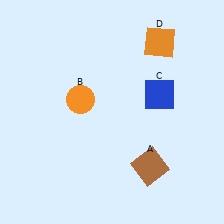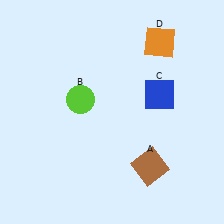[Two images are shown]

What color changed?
The circle (B) changed from orange in Image 1 to lime in Image 2.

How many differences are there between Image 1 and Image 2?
There is 1 difference between the two images.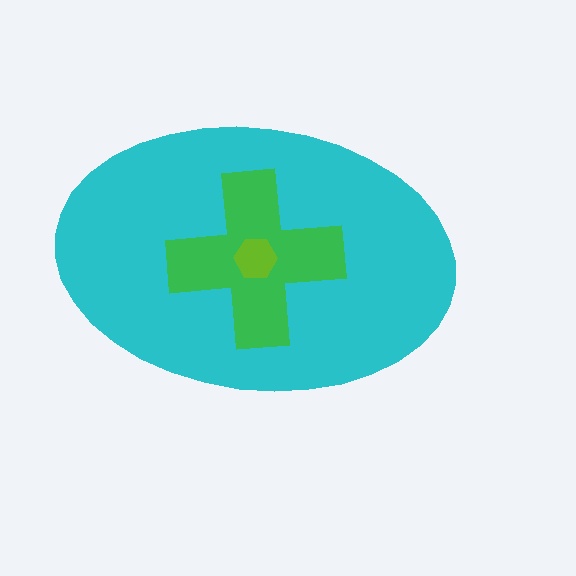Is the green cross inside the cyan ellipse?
Yes.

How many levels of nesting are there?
3.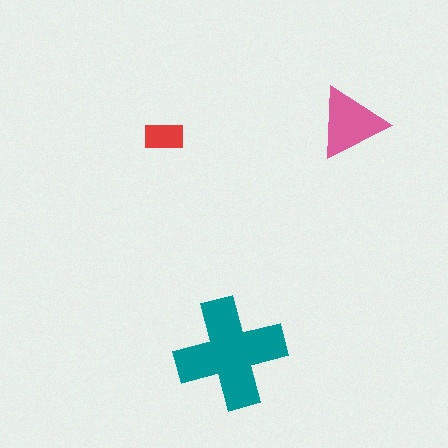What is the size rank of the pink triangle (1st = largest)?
2nd.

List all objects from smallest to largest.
The red rectangle, the pink triangle, the teal cross.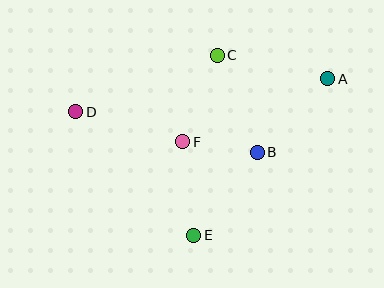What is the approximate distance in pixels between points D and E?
The distance between D and E is approximately 171 pixels.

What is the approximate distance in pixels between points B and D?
The distance between B and D is approximately 186 pixels.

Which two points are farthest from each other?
Points A and D are farthest from each other.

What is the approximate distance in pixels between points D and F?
The distance between D and F is approximately 111 pixels.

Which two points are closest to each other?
Points B and F are closest to each other.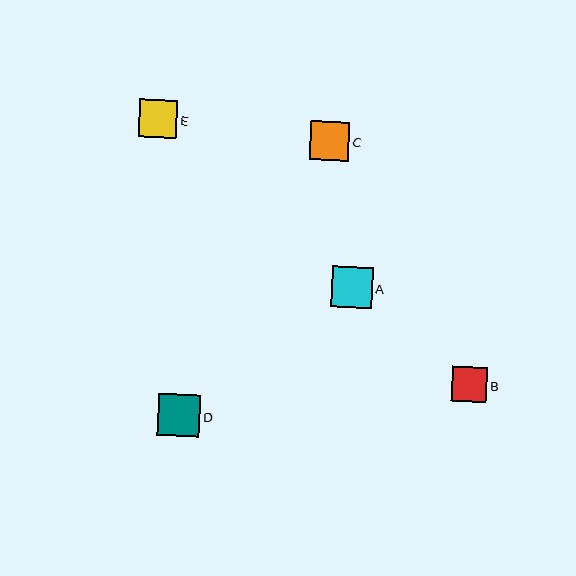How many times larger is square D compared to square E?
Square D is approximately 1.1 times the size of square E.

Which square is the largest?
Square D is the largest with a size of approximately 42 pixels.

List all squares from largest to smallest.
From largest to smallest: D, A, C, E, B.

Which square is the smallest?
Square B is the smallest with a size of approximately 35 pixels.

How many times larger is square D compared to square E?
Square D is approximately 1.1 times the size of square E.